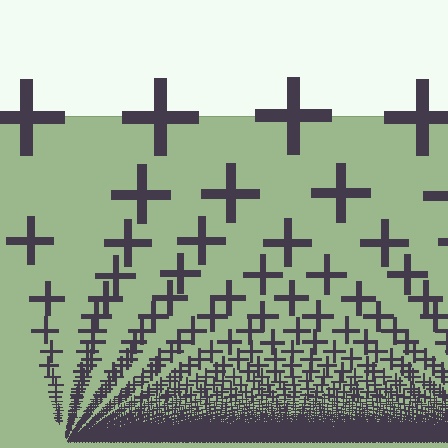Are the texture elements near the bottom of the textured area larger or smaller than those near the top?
Smaller. The gradient is inverted — elements near the bottom are smaller and denser.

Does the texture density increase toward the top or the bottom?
Density increases toward the bottom.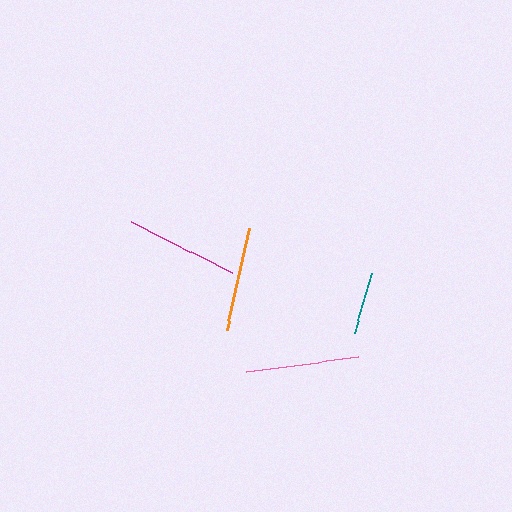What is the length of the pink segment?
The pink segment is approximately 113 pixels long.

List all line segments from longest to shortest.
From longest to shortest: magenta, pink, orange, teal.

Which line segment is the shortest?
The teal line is the shortest at approximately 63 pixels.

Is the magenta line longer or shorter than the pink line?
The magenta line is longer than the pink line.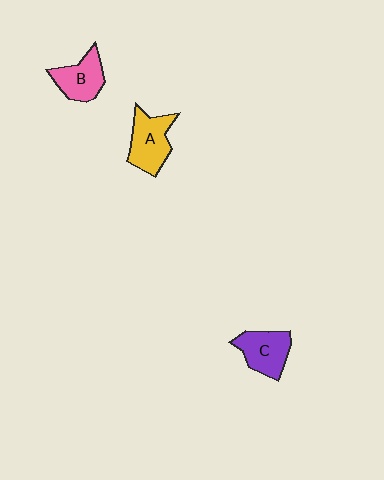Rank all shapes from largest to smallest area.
From largest to smallest: A (yellow), C (purple), B (pink).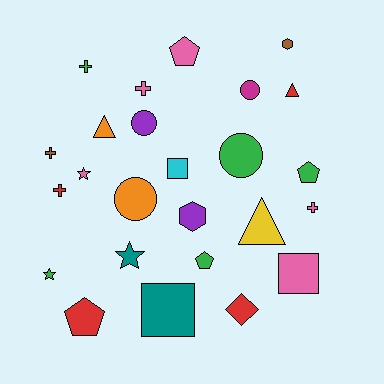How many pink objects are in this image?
There are 5 pink objects.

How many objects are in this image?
There are 25 objects.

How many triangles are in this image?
There are 3 triangles.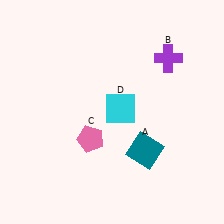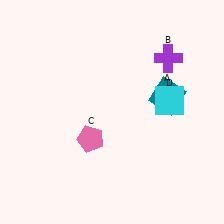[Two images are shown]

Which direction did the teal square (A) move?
The teal square (A) moved up.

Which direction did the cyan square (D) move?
The cyan square (D) moved right.